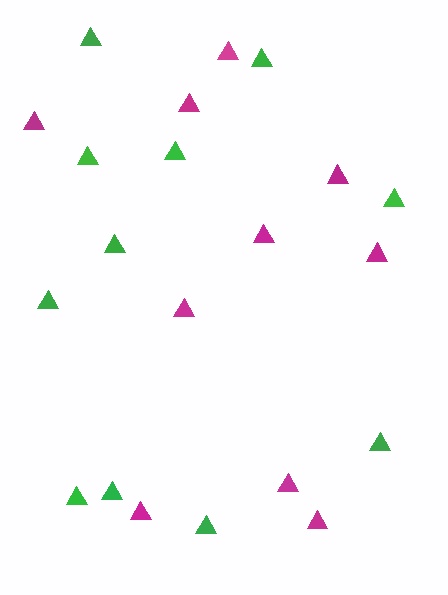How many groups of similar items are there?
There are 2 groups: one group of green triangles (11) and one group of magenta triangles (10).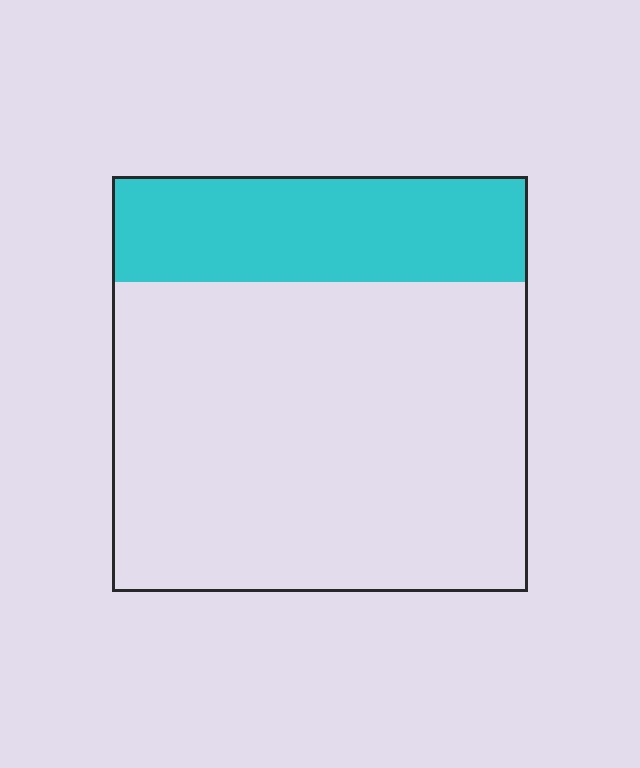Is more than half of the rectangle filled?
No.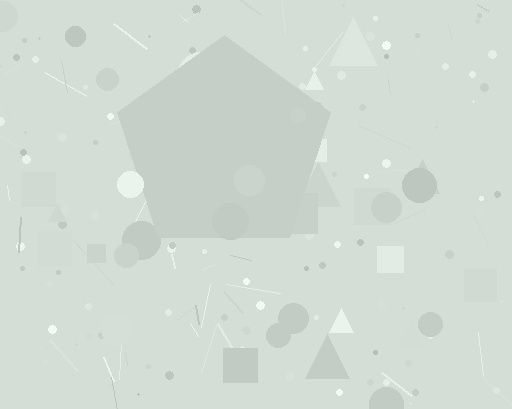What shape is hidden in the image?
A pentagon is hidden in the image.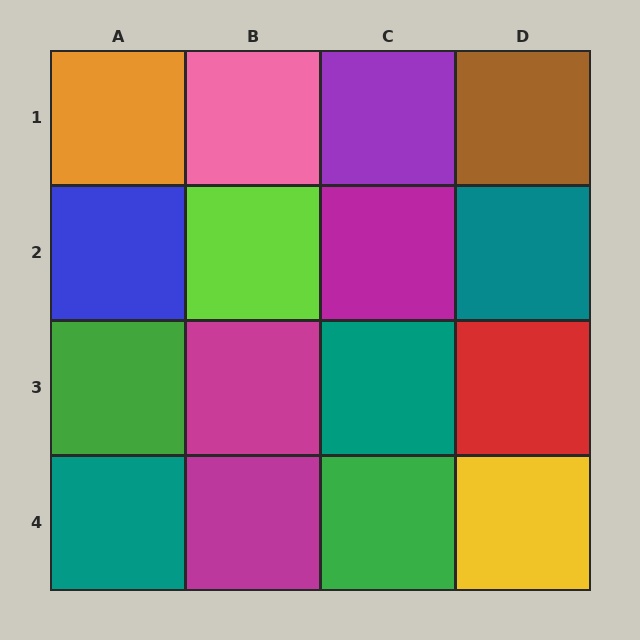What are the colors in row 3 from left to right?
Green, magenta, teal, red.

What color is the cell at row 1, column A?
Orange.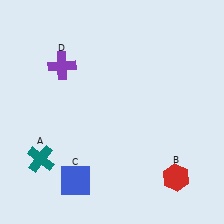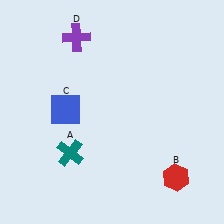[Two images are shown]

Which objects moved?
The objects that moved are: the teal cross (A), the blue square (C), the purple cross (D).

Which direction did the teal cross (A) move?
The teal cross (A) moved right.